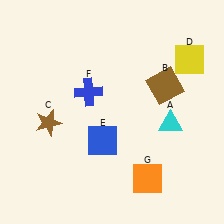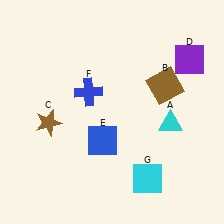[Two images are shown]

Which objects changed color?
D changed from yellow to purple. G changed from orange to cyan.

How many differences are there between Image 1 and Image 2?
There are 2 differences between the two images.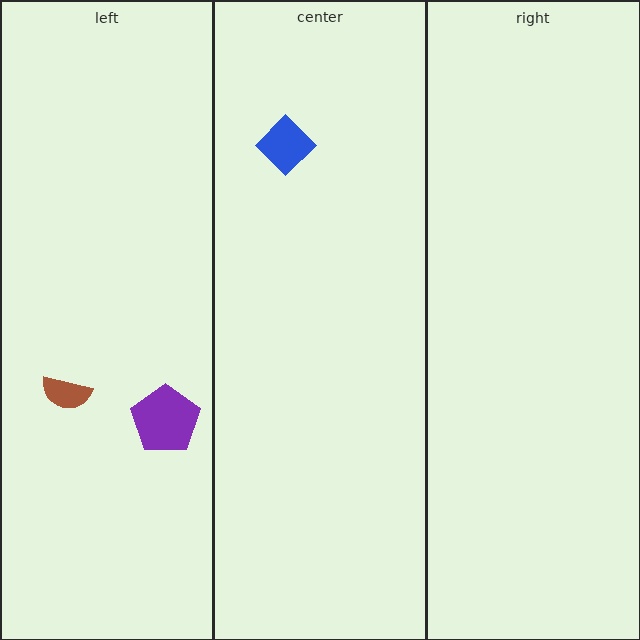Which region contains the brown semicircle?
The left region.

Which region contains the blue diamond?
The center region.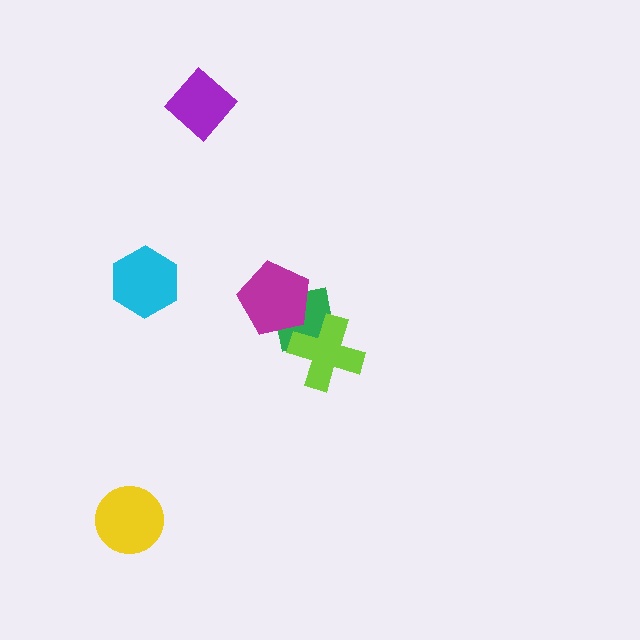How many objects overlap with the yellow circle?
0 objects overlap with the yellow circle.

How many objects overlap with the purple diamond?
0 objects overlap with the purple diamond.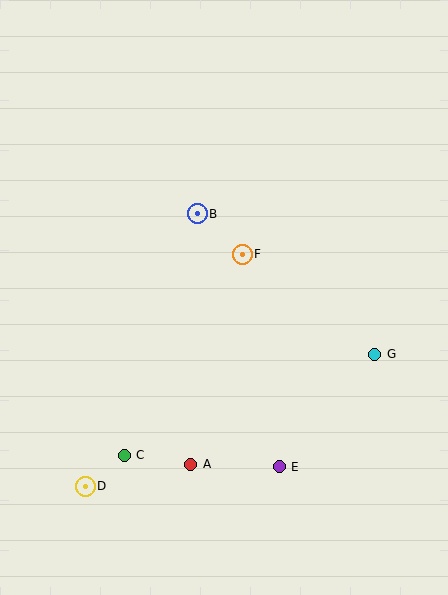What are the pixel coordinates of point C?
Point C is at (124, 455).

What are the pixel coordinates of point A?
Point A is at (191, 464).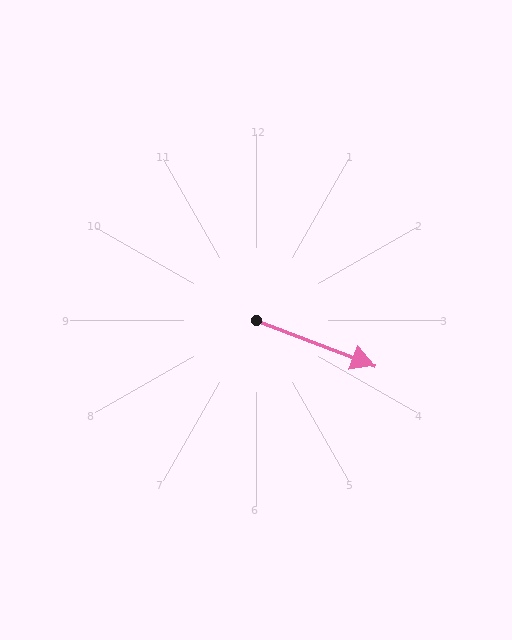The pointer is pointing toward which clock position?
Roughly 4 o'clock.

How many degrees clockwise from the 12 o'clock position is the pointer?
Approximately 111 degrees.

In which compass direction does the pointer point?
East.